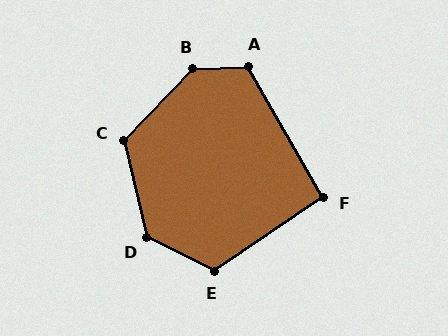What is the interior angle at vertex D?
Approximately 130 degrees (obtuse).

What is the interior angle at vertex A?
Approximately 118 degrees (obtuse).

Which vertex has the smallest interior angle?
F, at approximately 94 degrees.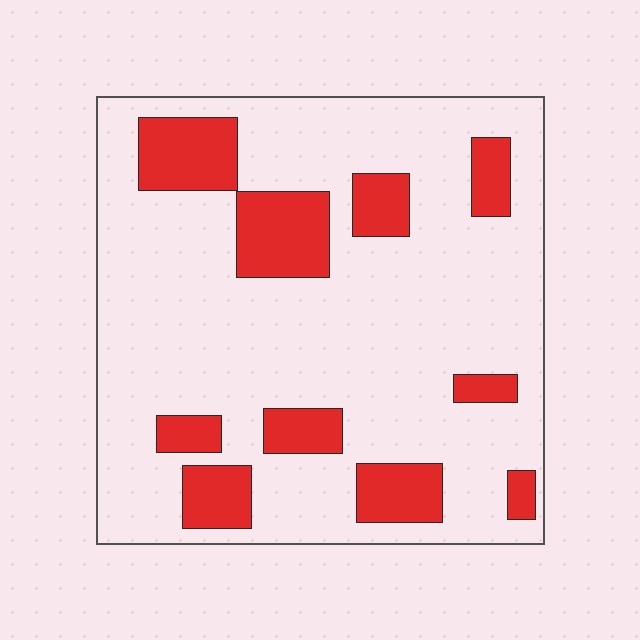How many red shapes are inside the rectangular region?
10.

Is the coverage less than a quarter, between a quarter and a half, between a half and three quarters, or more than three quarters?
Less than a quarter.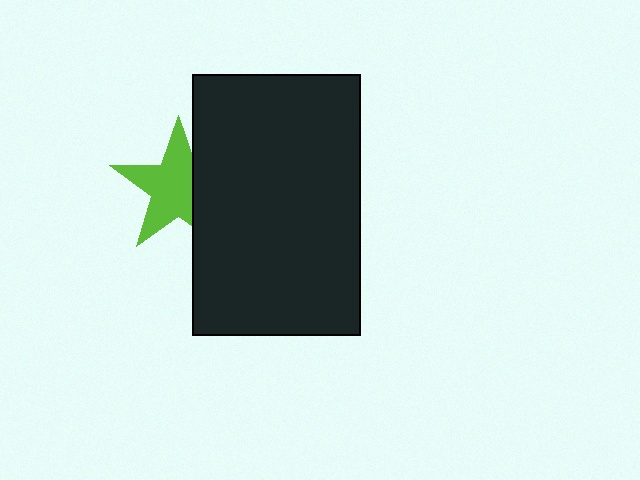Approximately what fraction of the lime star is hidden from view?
Roughly 32% of the lime star is hidden behind the black rectangle.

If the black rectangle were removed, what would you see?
You would see the complete lime star.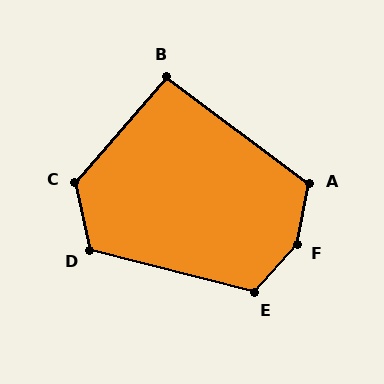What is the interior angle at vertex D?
Approximately 117 degrees (obtuse).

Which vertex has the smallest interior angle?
B, at approximately 95 degrees.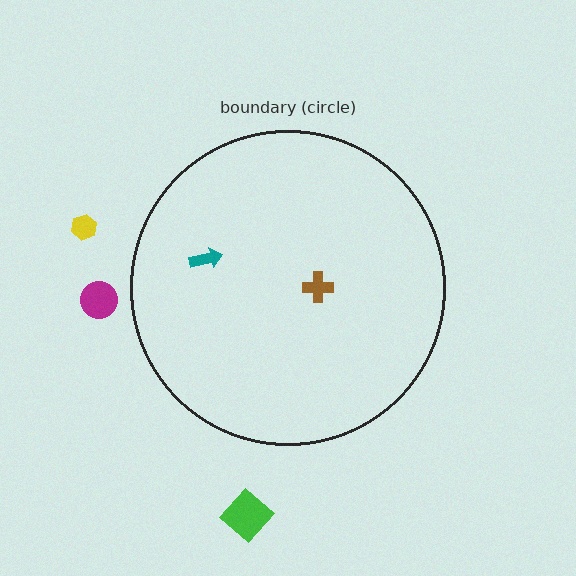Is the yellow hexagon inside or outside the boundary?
Outside.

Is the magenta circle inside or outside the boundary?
Outside.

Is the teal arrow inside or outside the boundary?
Inside.